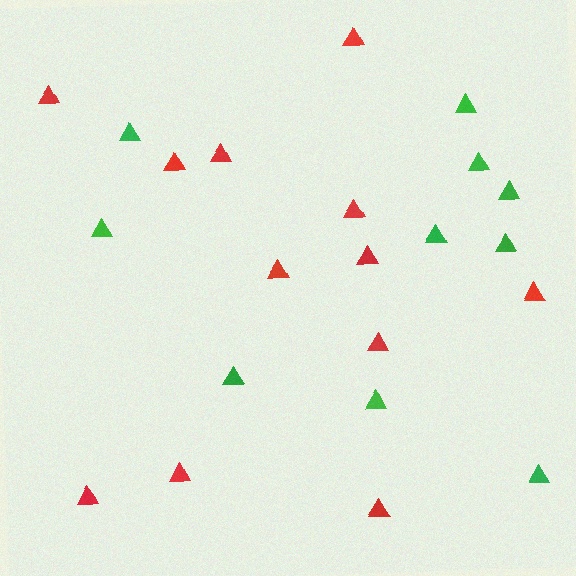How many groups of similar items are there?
There are 2 groups: one group of green triangles (10) and one group of red triangles (12).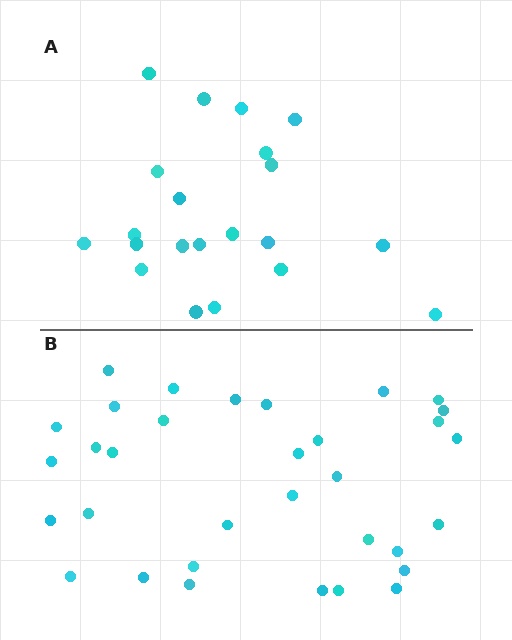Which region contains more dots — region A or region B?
Region B (the bottom region) has more dots.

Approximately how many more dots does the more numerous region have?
Region B has roughly 12 or so more dots than region A.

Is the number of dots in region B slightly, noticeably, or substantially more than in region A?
Region B has substantially more. The ratio is roughly 1.6 to 1.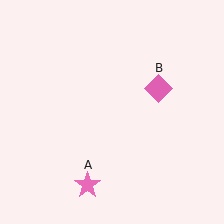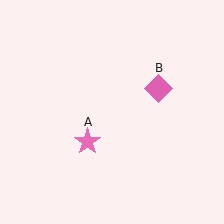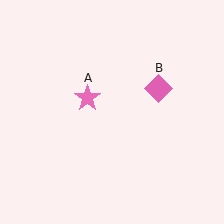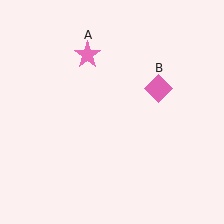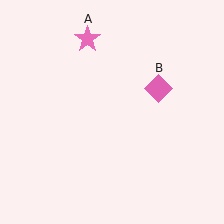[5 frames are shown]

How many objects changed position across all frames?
1 object changed position: pink star (object A).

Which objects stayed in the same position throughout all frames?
Pink diamond (object B) remained stationary.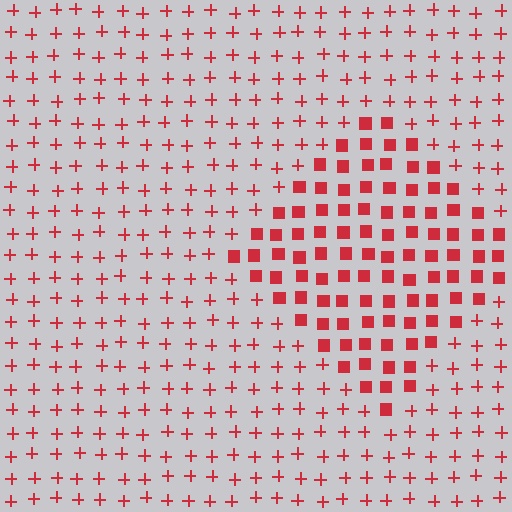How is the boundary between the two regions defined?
The boundary is defined by a change in element shape: squares inside vs. plus signs outside. All elements share the same color and spacing.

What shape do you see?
I see a diamond.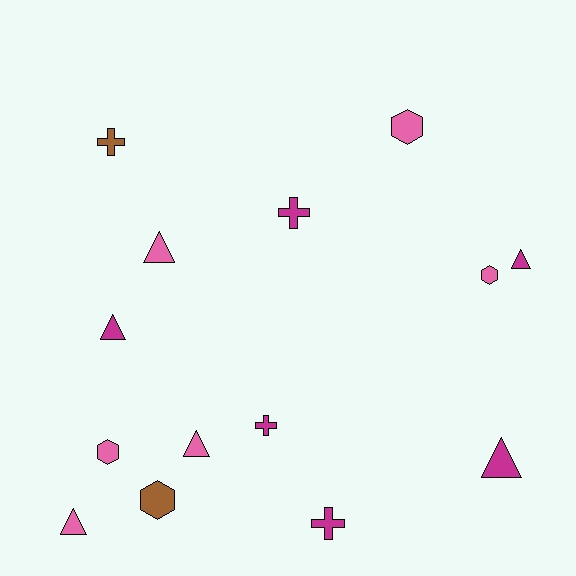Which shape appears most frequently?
Triangle, with 6 objects.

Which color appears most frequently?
Pink, with 6 objects.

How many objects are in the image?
There are 14 objects.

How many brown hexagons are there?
There is 1 brown hexagon.